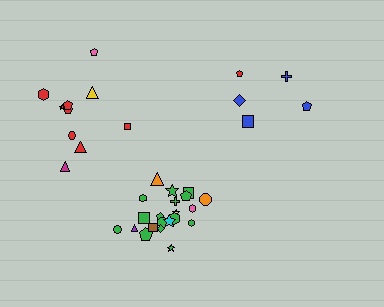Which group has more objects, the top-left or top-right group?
The top-left group.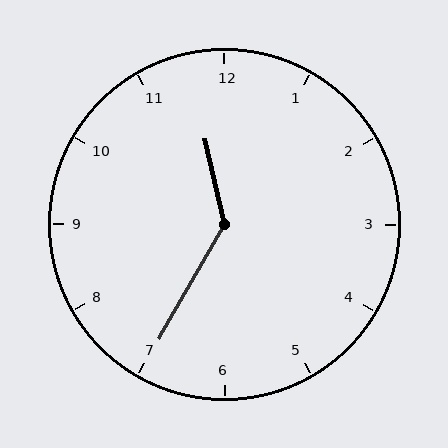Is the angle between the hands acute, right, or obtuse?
It is obtuse.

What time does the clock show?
11:35.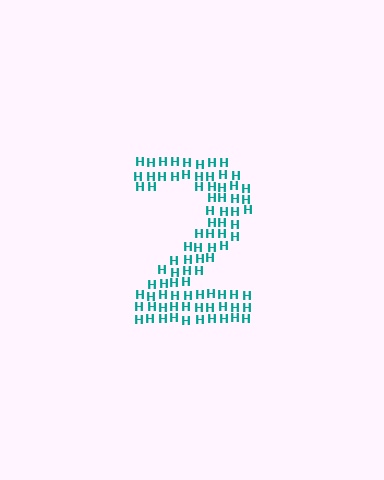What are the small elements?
The small elements are letter H's.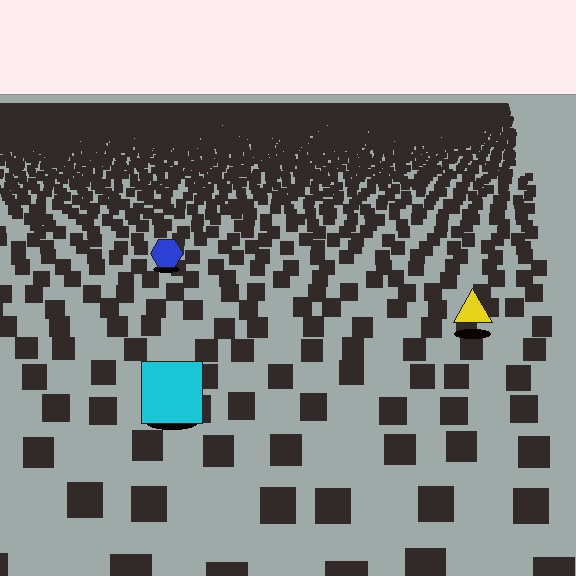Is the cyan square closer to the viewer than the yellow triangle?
Yes. The cyan square is closer — you can tell from the texture gradient: the ground texture is coarser near it.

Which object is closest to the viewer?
The cyan square is closest. The texture marks near it are larger and more spread out.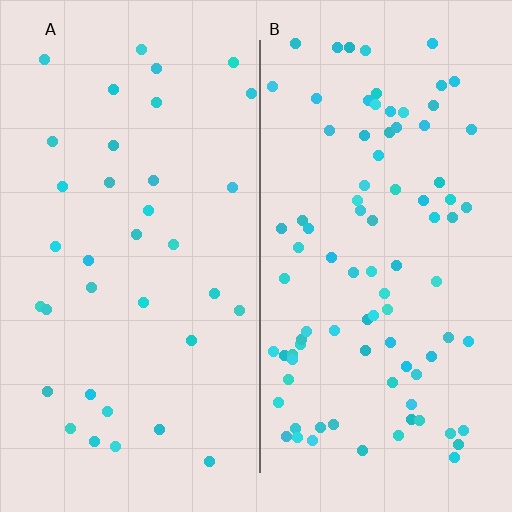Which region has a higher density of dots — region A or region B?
B (the right).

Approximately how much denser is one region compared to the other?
Approximately 2.5× — region B over region A.